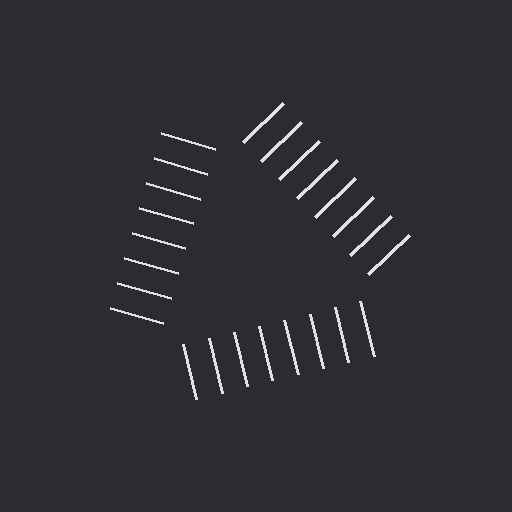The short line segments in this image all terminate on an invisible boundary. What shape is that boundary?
An illusory triangle — the line segments terminate on its edges but no continuous stroke is drawn.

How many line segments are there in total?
24 — 8 along each of the 3 edges.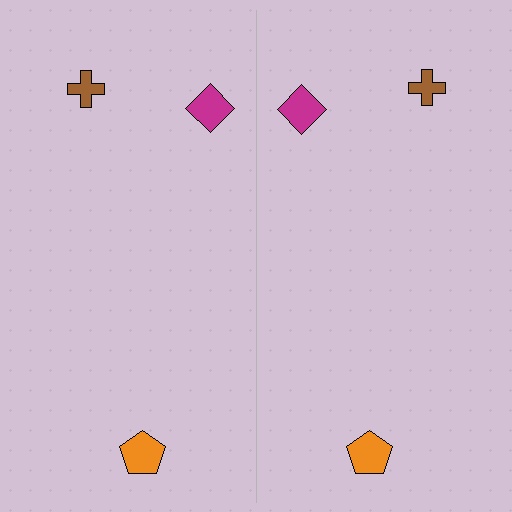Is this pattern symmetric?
Yes, this pattern has bilateral (reflection) symmetry.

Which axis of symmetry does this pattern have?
The pattern has a vertical axis of symmetry running through the center of the image.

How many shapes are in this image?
There are 6 shapes in this image.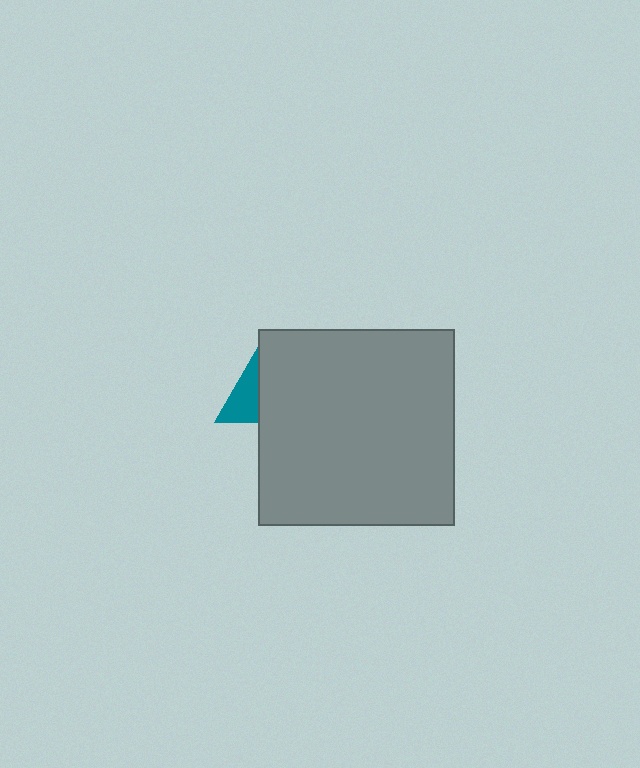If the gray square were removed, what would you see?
You would see the complete teal triangle.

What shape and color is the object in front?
The object in front is a gray square.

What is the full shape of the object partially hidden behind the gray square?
The partially hidden object is a teal triangle.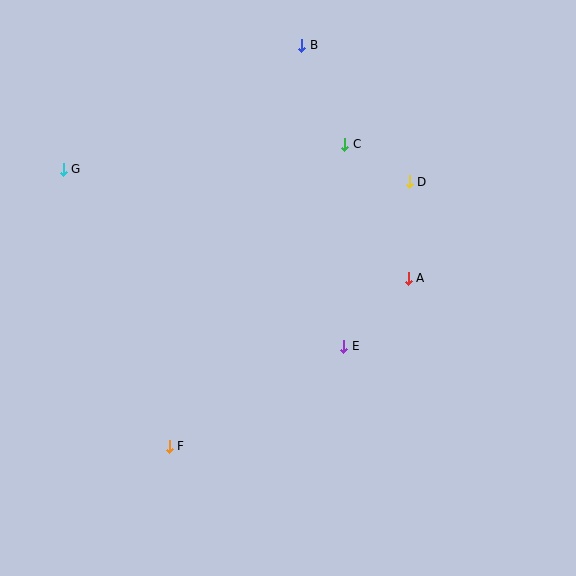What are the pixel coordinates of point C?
Point C is at (345, 144).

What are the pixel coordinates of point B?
Point B is at (302, 45).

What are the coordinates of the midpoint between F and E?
The midpoint between F and E is at (256, 396).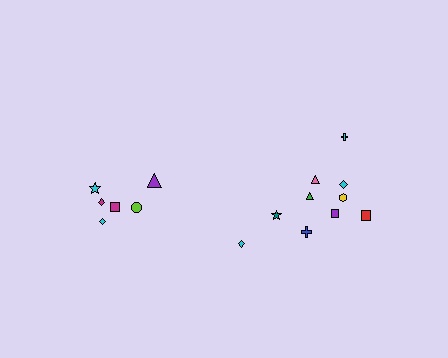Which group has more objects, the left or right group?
The right group.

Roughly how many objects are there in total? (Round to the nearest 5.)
Roughly 15 objects in total.